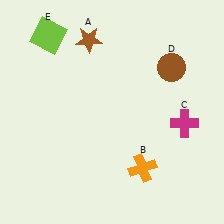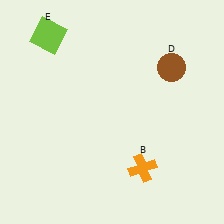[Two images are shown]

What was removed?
The magenta cross (C), the brown star (A) were removed in Image 2.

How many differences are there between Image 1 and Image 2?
There are 2 differences between the two images.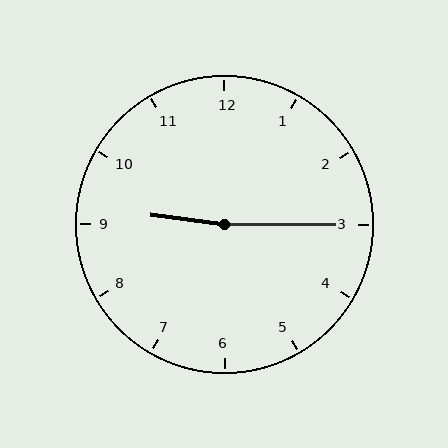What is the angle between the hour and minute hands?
Approximately 172 degrees.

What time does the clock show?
9:15.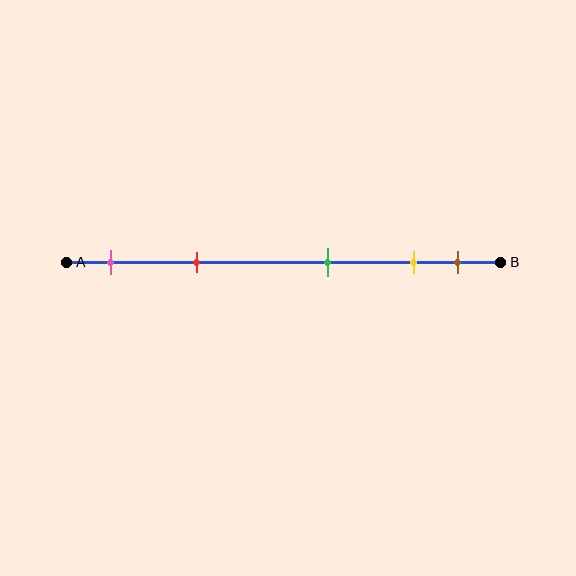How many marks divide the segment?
There are 5 marks dividing the segment.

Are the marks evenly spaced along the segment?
No, the marks are not evenly spaced.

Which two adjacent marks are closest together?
The yellow and brown marks are the closest adjacent pair.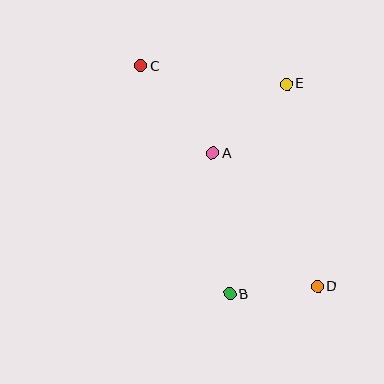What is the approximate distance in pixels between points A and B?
The distance between A and B is approximately 142 pixels.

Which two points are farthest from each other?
Points C and D are farthest from each other.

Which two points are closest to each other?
Points B and D are closest to each other.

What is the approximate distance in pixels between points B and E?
The distance between B and E is approximately 218 pixels.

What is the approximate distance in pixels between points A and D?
The distance between A and D is approximately 170 pixels.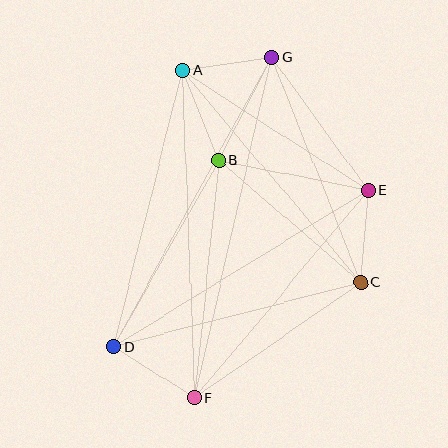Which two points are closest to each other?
Points A and G are closest to each other.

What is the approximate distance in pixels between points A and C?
The distance between A and C is approximately 277 pixels.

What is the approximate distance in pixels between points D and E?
The distance between D and E is approximately 299 pixels.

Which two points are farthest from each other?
Points F and G are farthest from each other.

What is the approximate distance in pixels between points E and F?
The distance between E and F is approximately 271 pixels.